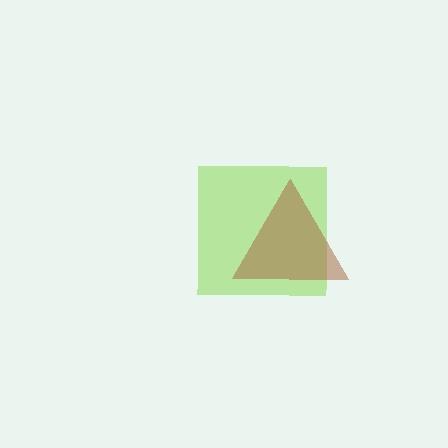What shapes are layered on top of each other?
The layered shapes are: a lime square, a brown triangle.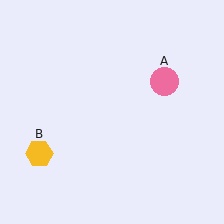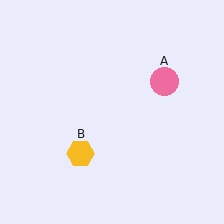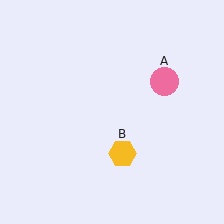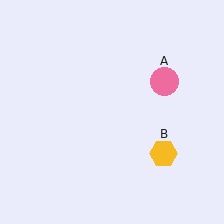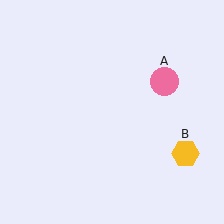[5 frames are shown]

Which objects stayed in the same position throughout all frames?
Pink circle (object A) remained stationary.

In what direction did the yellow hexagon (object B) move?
The yellow hexagon (object B) moved right.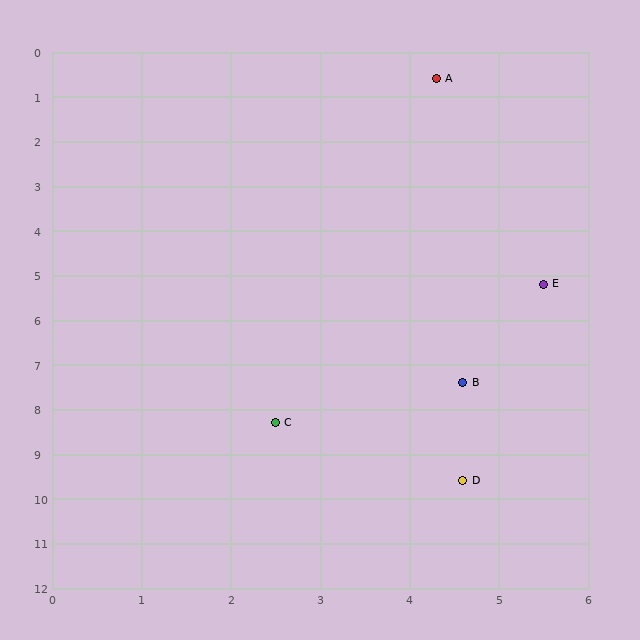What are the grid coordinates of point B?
Point B is at approximately (4.6, 7.4).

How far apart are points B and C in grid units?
Points B and C are about 2.3 grid units apart.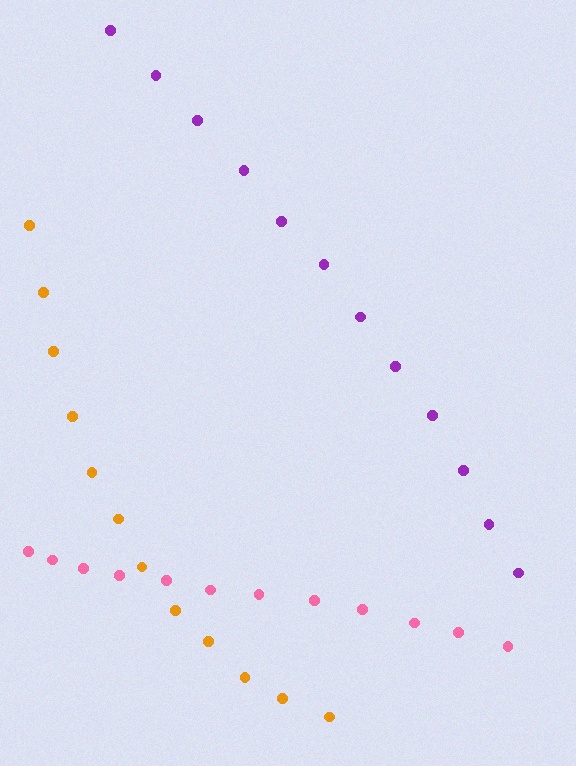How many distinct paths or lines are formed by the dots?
There are 3 distinct paths.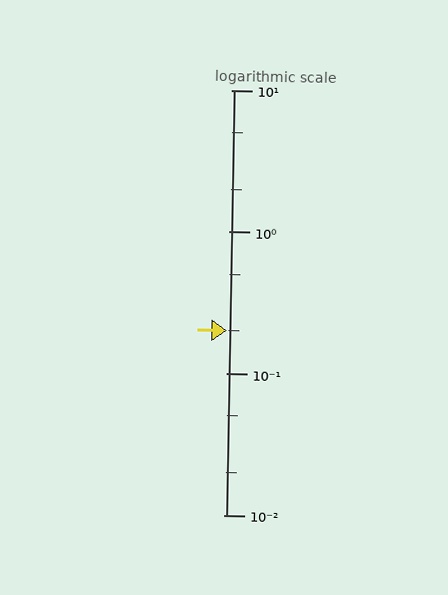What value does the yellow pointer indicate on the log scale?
The pointer indicates approximately 0.2.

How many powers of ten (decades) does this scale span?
The scale spans 3 decades, from 0.01 to 10.